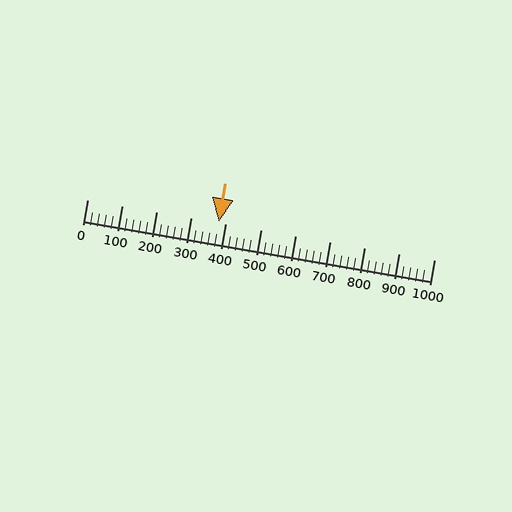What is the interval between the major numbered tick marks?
The major tick marks are spaced 100 units apart.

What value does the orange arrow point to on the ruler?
The orange arrow points to approximately 380.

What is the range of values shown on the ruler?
The ruler shows values from 0 to 1000.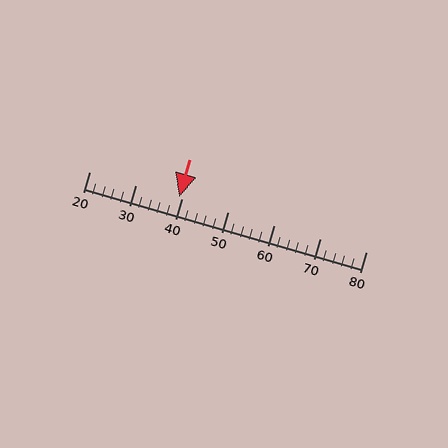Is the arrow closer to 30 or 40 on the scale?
The arrow is closer to 40.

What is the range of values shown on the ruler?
The ruler shows values from 20 to 80.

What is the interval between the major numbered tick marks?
The major tick marks are spaced 10 units apart.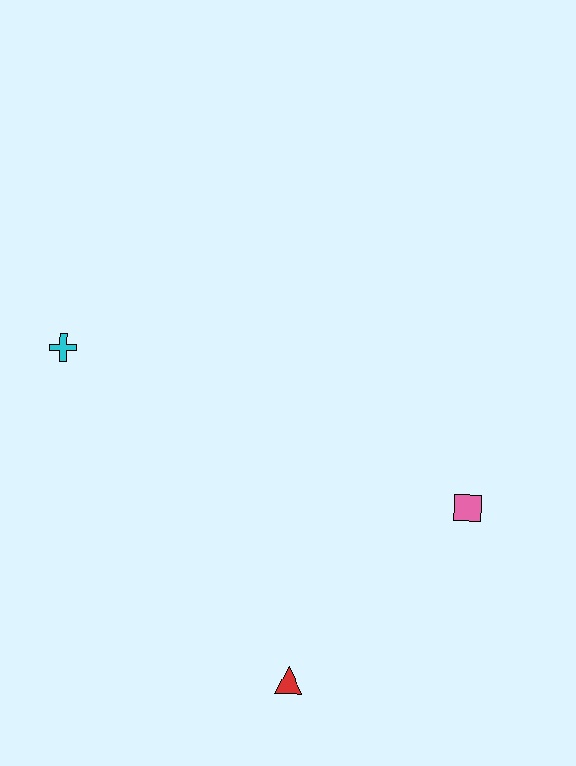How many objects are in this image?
There are 3 objects.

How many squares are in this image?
There is 1 square.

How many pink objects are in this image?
There is 1 pink object.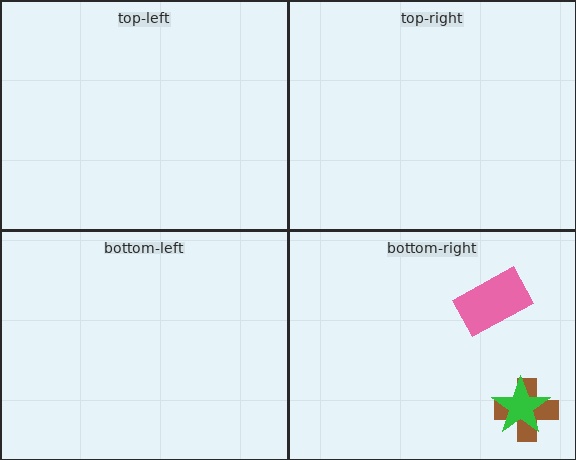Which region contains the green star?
The bottom-right region.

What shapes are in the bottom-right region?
The brown cross, the pink rectangle, the green star.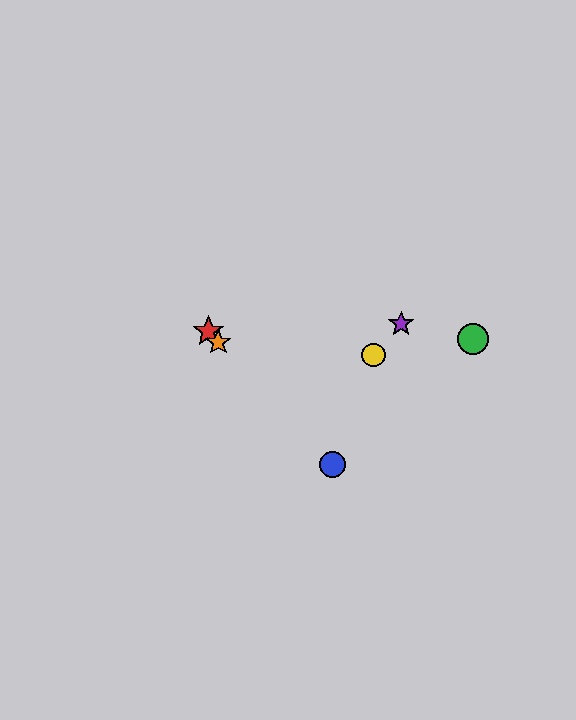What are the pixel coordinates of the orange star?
The orange star is at (218, 342).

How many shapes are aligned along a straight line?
3 shapes (the red star, the blue circle, the orange star) are aligned along a straight line.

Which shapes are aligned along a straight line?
The red star, the blue circle, the orange star are aligned along a straight line.